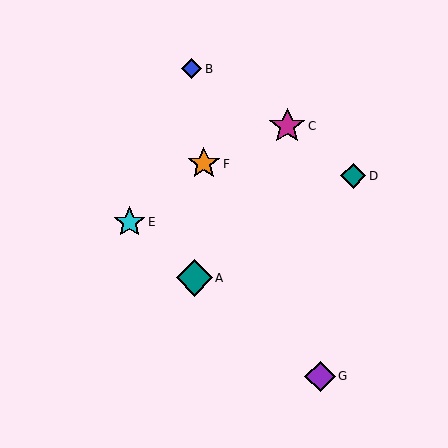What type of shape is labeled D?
Shape D is a teal diamond.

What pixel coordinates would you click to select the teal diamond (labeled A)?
Click at (194, 278) to select the teal diamond A.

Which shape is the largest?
The magenta star (labeled C) is the largest.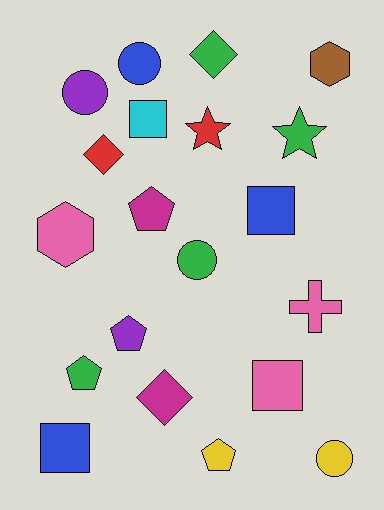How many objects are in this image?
There are 20 objects.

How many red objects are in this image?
There are 2 red objects.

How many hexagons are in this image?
There are 2 hexagons.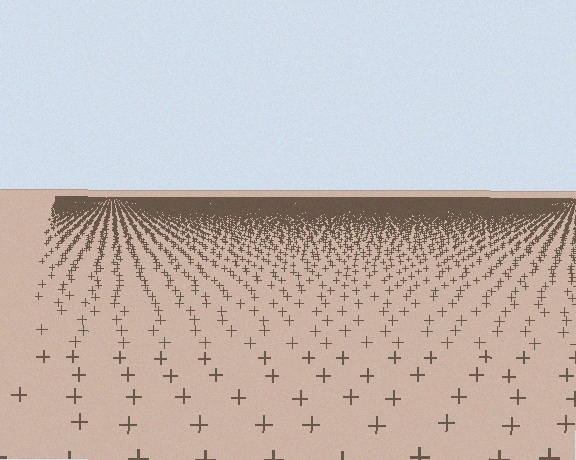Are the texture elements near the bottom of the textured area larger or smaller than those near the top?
Larger. Near the bottom, elements are closer to the viewer and appear at a bigger on-screen size.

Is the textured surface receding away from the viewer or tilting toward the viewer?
The surface is receding away from the viewer. Texture elements get smaller and denser toward the top.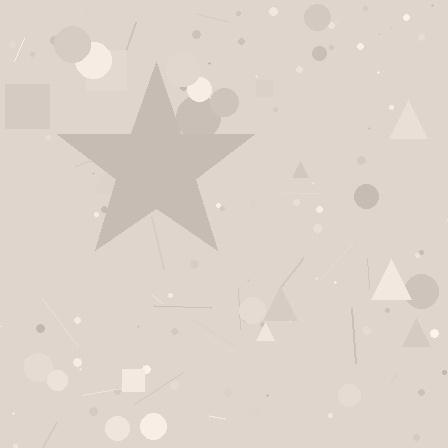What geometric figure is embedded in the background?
A star is embedded in the background.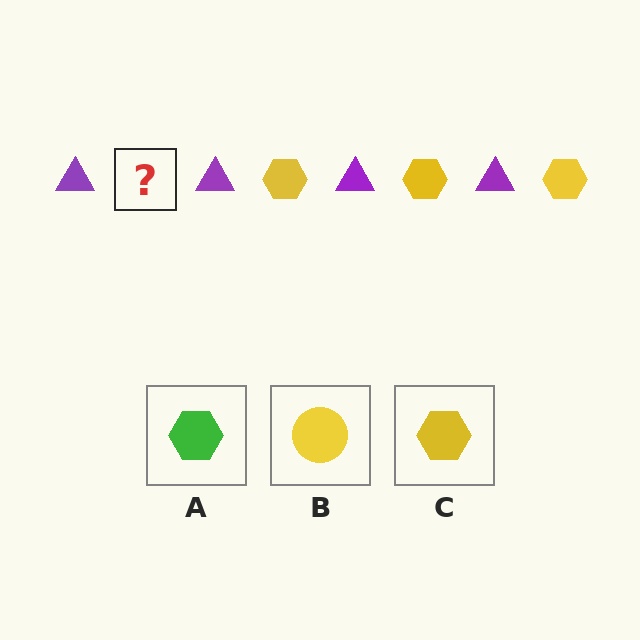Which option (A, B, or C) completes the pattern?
C.